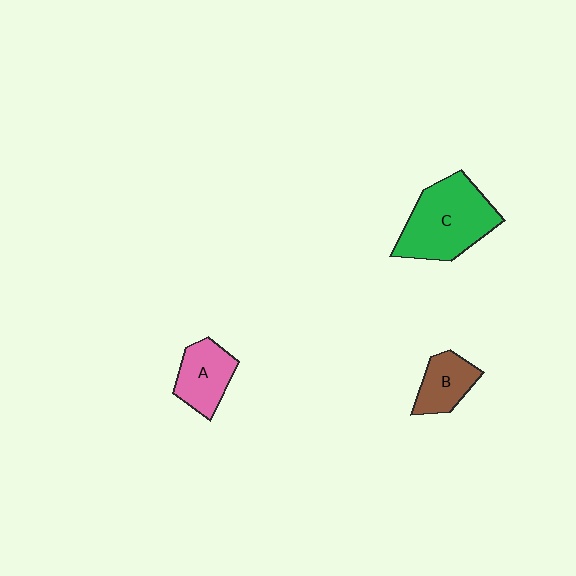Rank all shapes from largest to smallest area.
From largest to smallest: C (green), A (pink), B (brown).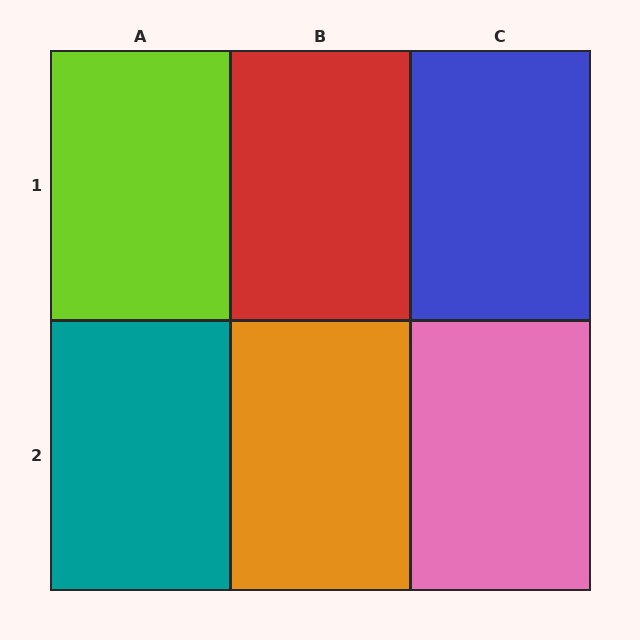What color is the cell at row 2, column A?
Teal.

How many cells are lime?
1 cell is lime.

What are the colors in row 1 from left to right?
Lime, red, blue.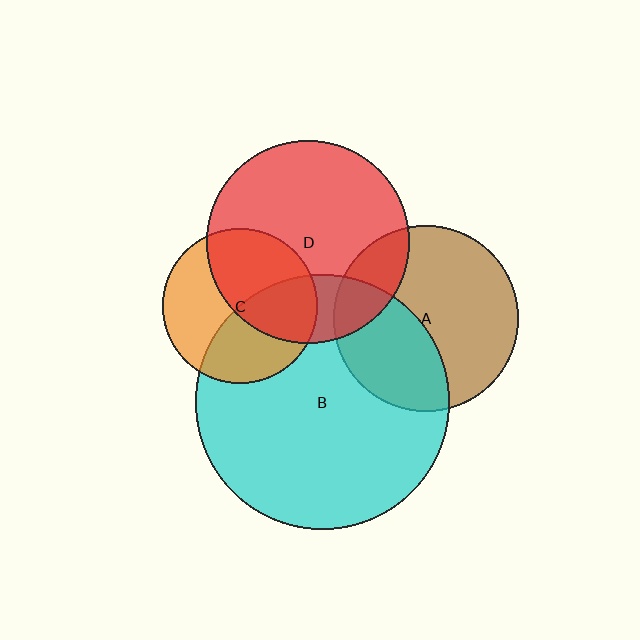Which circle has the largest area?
Circle B (cyan).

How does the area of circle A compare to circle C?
Approximately 1.4 times.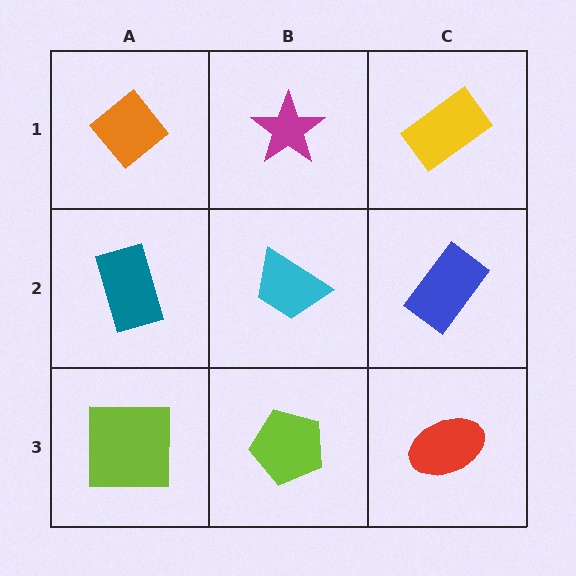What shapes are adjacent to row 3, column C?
A blue rectangle (row 2, column C), a lime pentagon (row 3, column B).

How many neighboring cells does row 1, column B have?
3.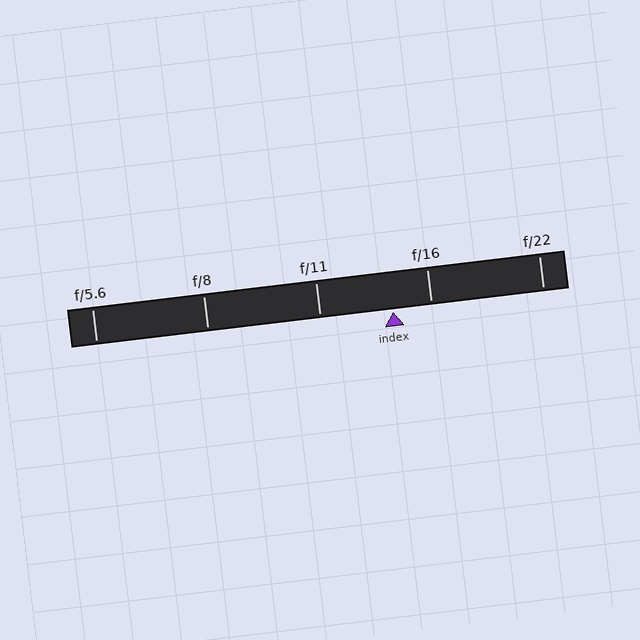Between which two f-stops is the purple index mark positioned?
The index mark is between f/11 and f/16.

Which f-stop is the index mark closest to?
The index mark is closest to f/16.